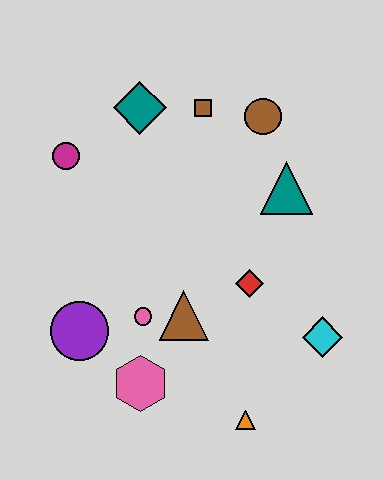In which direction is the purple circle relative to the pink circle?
The purple circle is to the left of the pink circle.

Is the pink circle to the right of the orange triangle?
No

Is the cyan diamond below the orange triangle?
No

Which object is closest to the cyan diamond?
The red diamond is closest to the cyan diamond.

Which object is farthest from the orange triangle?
The teal diamond is farthest from the orange triangle.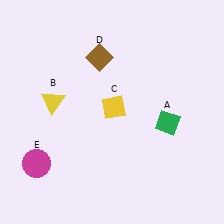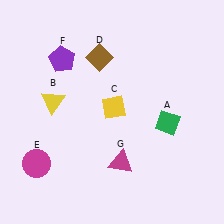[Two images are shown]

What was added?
A purple pentagon (F), a magenta triangle (G) were added in Image 2.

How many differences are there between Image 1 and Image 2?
There are 2 differences between the two images.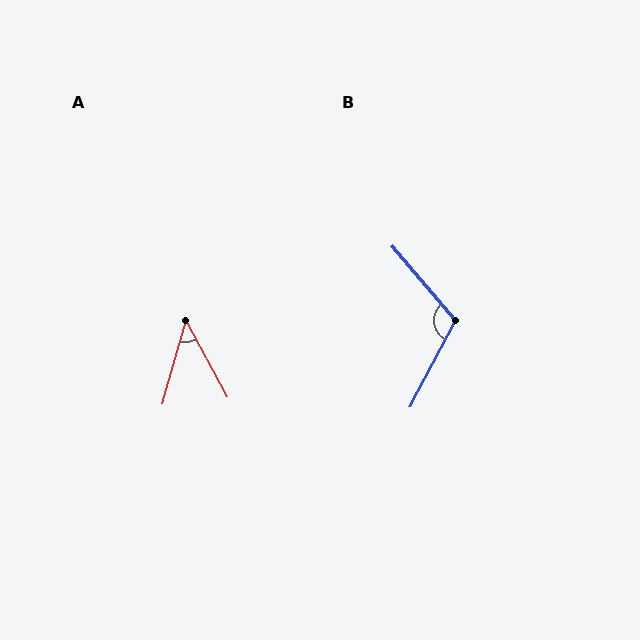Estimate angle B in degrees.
Approximately 112 degrees.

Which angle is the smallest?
A, at approximately 44 degrees.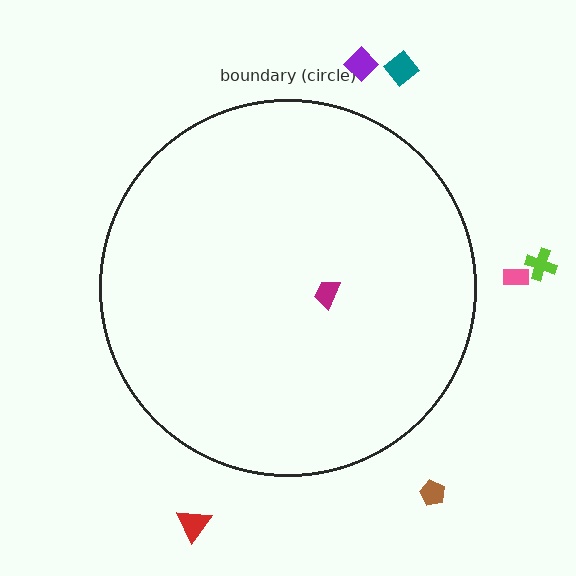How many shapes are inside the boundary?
1 inside, 6 outside.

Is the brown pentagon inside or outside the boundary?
Outside.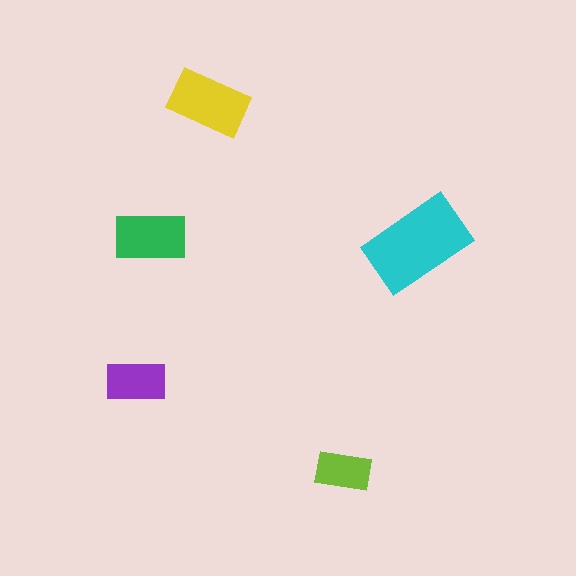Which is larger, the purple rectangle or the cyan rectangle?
The cyan one.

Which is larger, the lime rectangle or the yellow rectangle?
The yellow one.